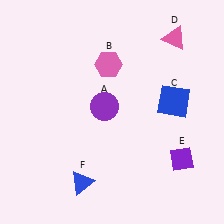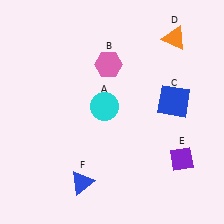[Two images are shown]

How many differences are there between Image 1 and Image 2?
There are 2 differences between the two images.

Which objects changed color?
A changed from purple to cyan. D changed from pink to orange.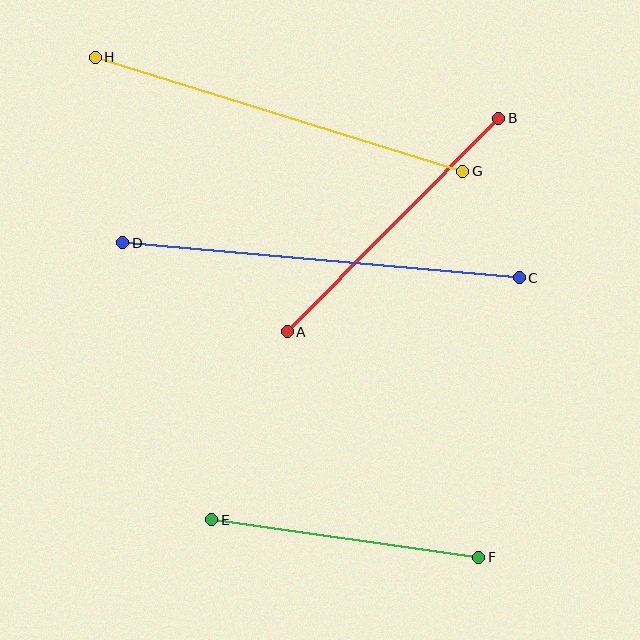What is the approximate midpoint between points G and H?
The midpoint is at approximately (279, 114) pixels.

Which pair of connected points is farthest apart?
Points C and D are farthest apart.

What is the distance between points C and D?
The distance is approximately 398 pixels.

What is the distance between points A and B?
The distance is approximately 300 pixels.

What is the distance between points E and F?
The distance is approximately 270 pixels.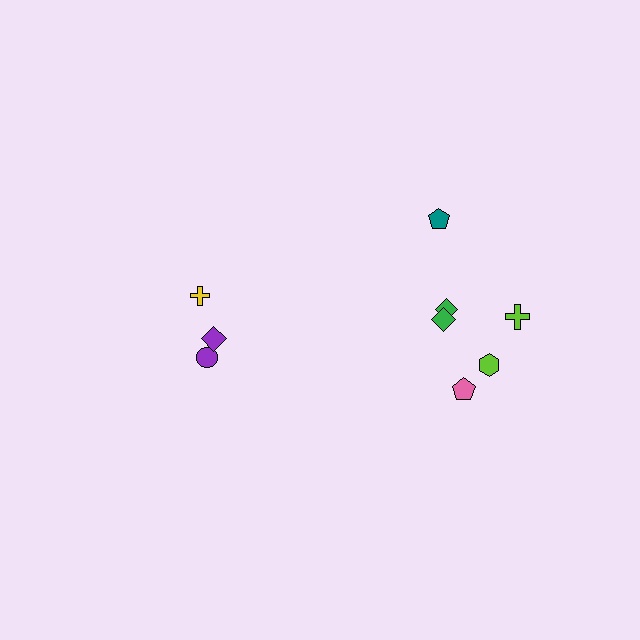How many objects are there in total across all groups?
There are 9 objects.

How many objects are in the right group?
There are 6 objects.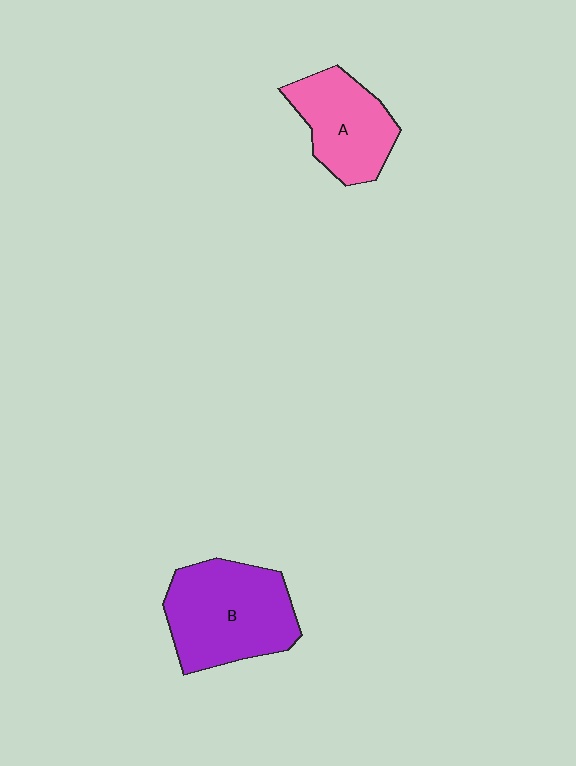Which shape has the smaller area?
Shape A (pink).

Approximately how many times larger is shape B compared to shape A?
Approximately 1.4 times.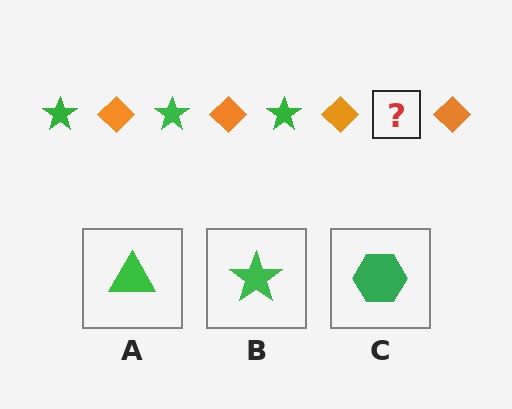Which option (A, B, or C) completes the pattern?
B.